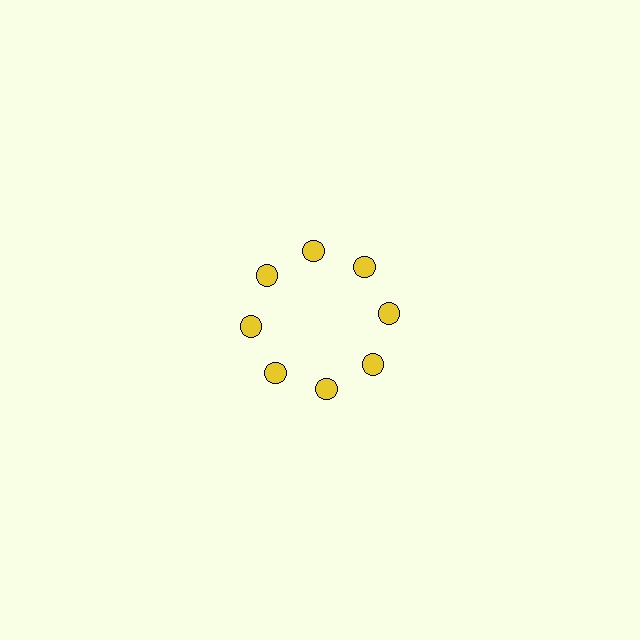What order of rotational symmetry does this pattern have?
This pattern has 8-fold rotational symmetry.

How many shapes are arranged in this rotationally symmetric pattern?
There are 8 shapes, arranged in 8 groups of 1.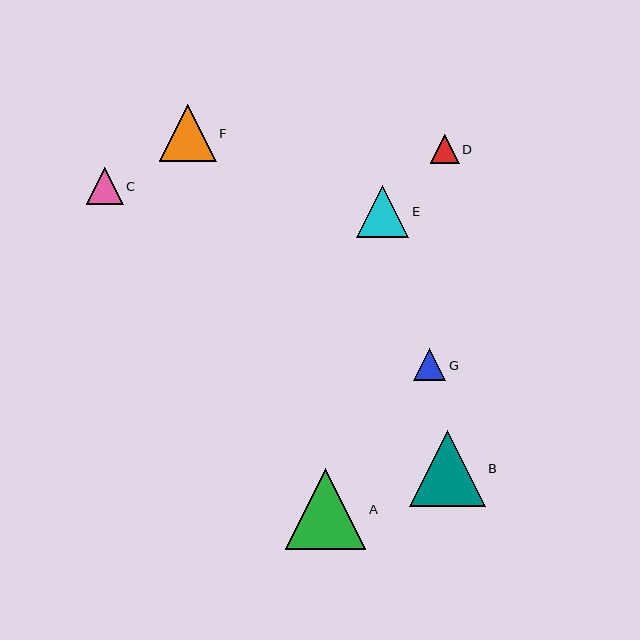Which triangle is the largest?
Triangle A is the largest with a size of approximately 80 pixels.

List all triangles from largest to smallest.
From largest to smallest: A, B, F, E, C, G, D.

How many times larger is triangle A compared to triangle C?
Triangle A is approximately 2.2 times the size of triangle C.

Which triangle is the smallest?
Triangle D is the smallest with a size of approximately 29 pixels.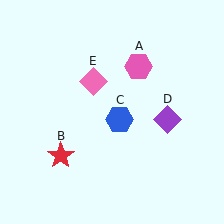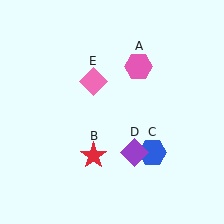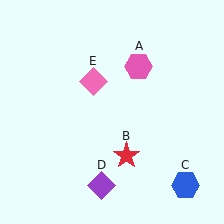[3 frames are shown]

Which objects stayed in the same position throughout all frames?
Pink hexagon (object A) and pink diamond (object E) remained stationary.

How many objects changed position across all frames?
3 objects changed position: red star (object B), blue hexagon (object C), purple diamond (object D).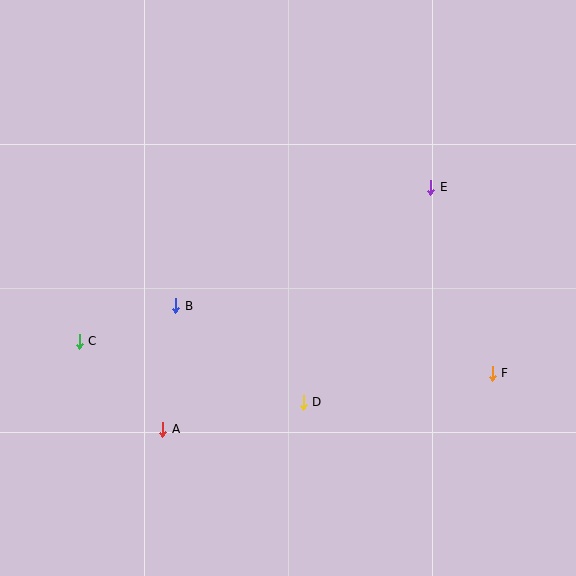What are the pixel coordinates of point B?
Point B is at (176, 306).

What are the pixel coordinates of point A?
Point A is at (163, 429).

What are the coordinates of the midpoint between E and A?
The midpoint between E and A is at (297, 308).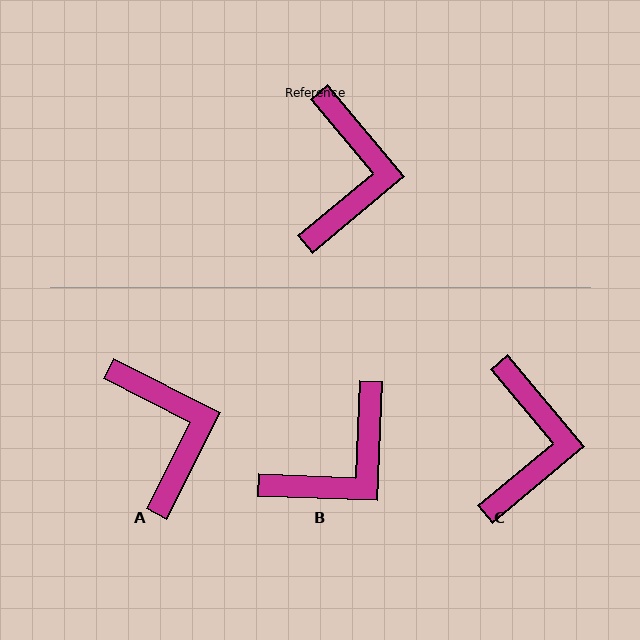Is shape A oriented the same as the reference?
No, it is off by about 23 degrees.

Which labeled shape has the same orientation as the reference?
C.